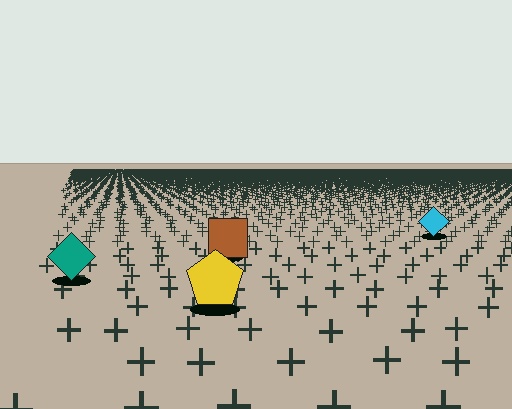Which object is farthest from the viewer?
The cyan diamond is farthest from the viewer. It appears smaller and the ground texture around it is denser.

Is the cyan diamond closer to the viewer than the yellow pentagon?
No. The yellow pentagon is closer — you can tell from the texture gradient: the ground texture is coarser near it.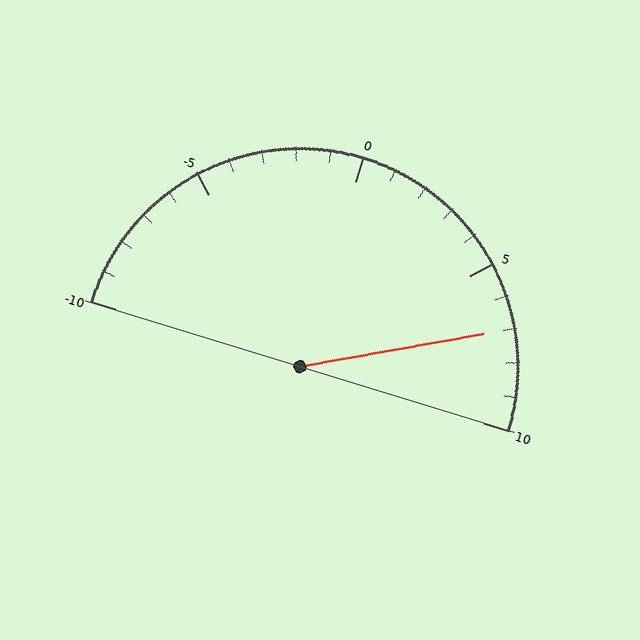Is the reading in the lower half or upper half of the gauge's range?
The reading is in the upper half of the range (-10 to 10).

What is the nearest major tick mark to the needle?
The nearest major tick mark is 5.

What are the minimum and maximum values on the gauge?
The gauge ranges from -10 to 10.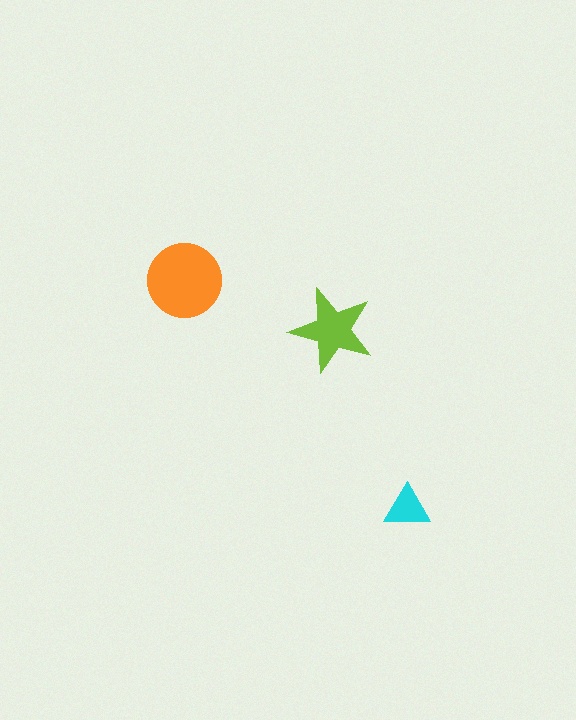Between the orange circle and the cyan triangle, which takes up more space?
The orange circle.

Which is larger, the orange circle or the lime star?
The orange circle.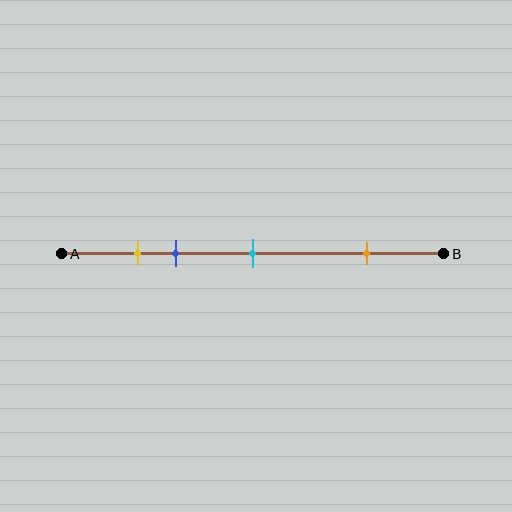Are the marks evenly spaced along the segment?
No, the marks are not evenly spaced.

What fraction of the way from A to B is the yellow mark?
The yellow mark is approximately 20% (0.2) of the way from A to B.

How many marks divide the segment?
There are 4 marks dividing the segment.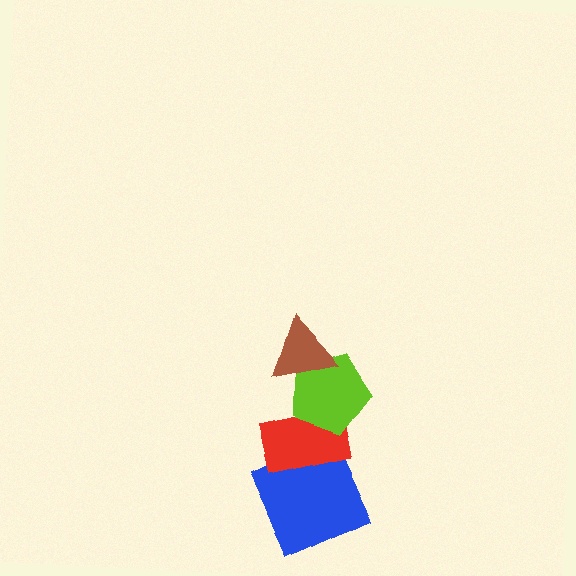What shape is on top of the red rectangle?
The lime pentagon is on top of the red rectangle.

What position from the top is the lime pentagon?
The lime pentagon is 2nd from the top.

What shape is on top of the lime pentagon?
The brown triangle is on top of the lime pentagon.